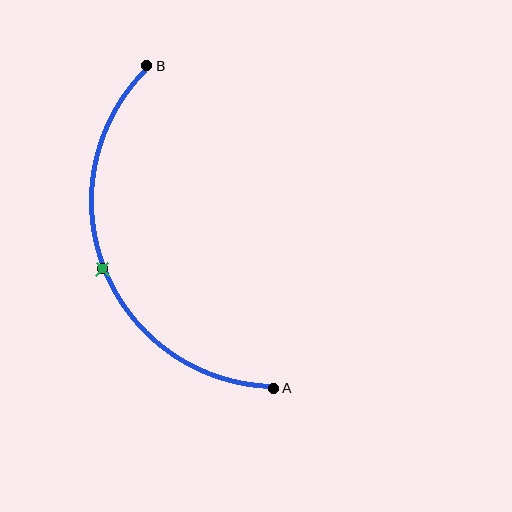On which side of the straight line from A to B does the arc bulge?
The arc bulges to the left of the straight line connecting A and B.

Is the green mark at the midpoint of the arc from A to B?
Yes. The green mark lies on the arc at equal arc-length from both A and B — it is the arc midpoint.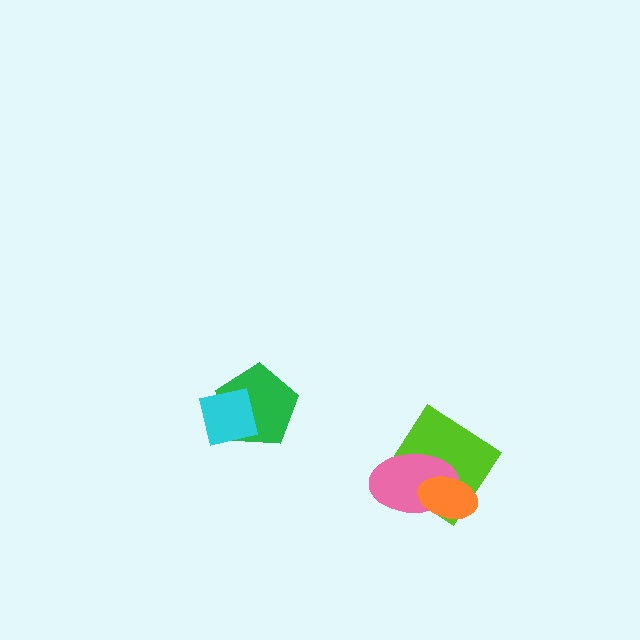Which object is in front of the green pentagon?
The cyan square is in front of the green pentagon.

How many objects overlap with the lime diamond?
2 objects overlap with the lime diamond.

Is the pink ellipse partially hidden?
Yes, it is partially covered by another shape.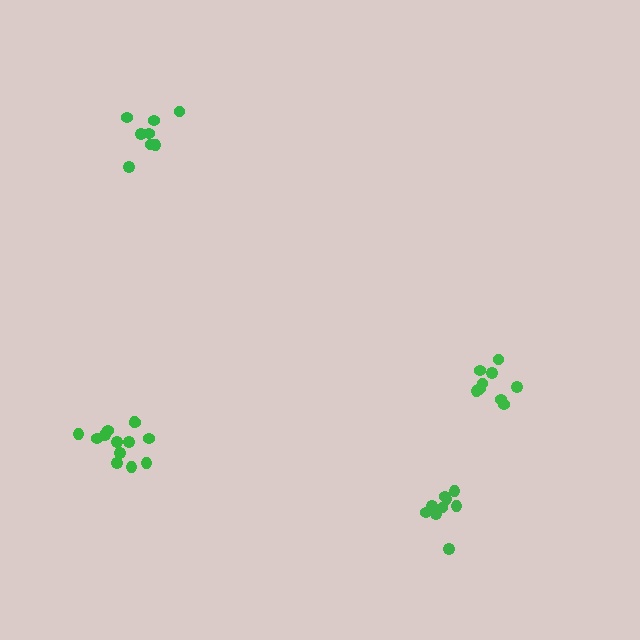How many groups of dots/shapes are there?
There are 4 groups.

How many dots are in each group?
Group 1: 11 dots, Group 2: 8 dots, Group 3: 13 dots, Group 4: 10 dots (42 total).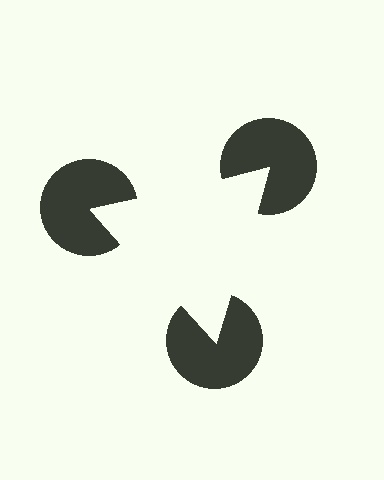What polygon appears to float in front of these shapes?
An illusory triangle — its edges are inferred from the aligned wedge cuts in the pac-man discs, not physically drawn.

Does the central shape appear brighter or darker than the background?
It typically appears slightly brighter than the background, even though no actual brightness change is drawn.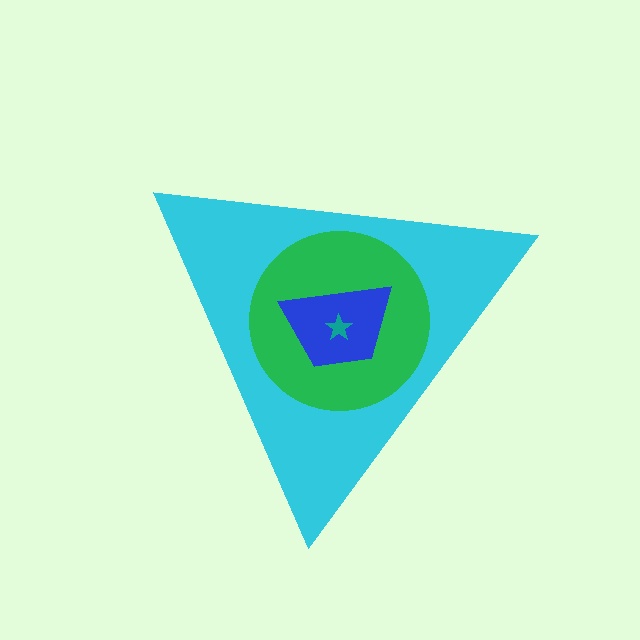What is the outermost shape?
The cyan triangle.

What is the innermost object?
The teal star.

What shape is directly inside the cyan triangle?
The green circle.